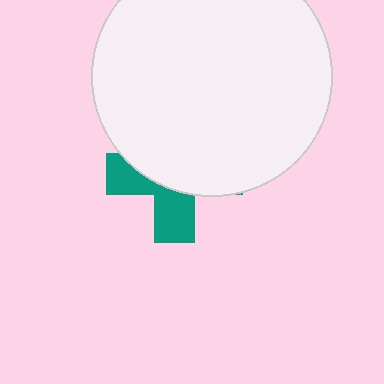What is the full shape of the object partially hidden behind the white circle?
The partially hidden object is a teal cross.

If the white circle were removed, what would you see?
You would see the complete teal cross.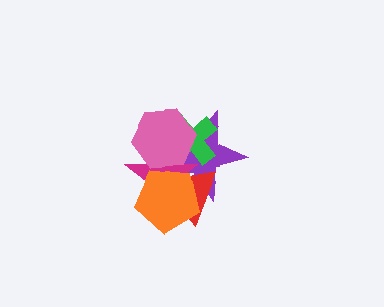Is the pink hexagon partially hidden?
No, no other shape covers it.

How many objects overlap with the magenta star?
5 objects overlap with the magenta star.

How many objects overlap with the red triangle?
4 objects overlap with the red triangle.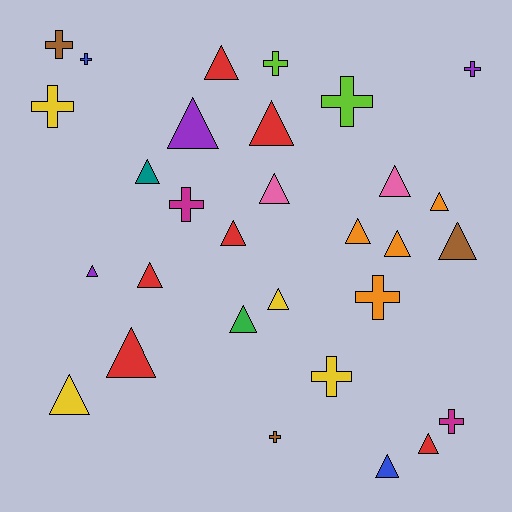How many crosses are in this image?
There are 11 crosses.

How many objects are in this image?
There are 30 objects.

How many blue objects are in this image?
There are 2 blue objects.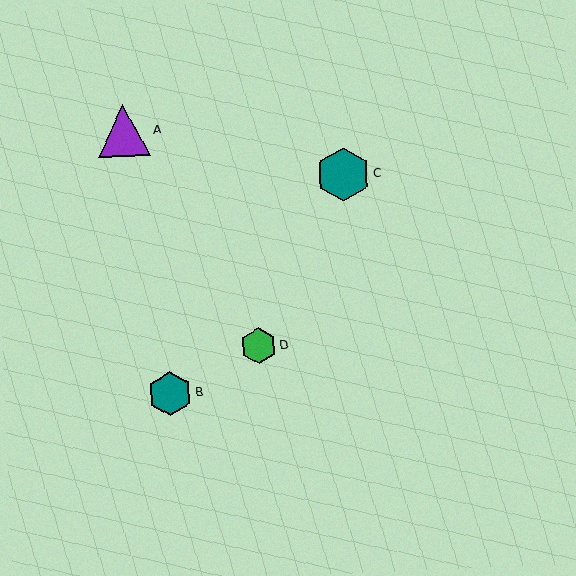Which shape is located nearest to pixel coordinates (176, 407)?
The teal hexagon (labeled B) at (170, 393) is nearest to that location.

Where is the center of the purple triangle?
The center of the purple triangle is at (124, 131).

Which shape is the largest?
The teal hexagon (labeled C) is the largest.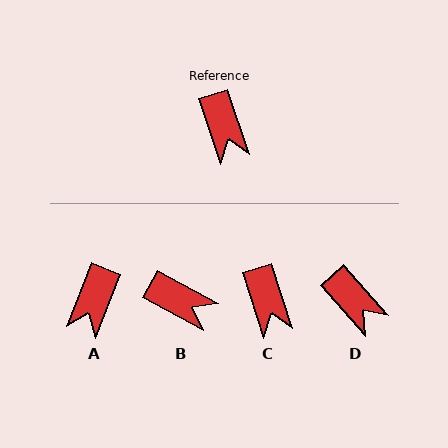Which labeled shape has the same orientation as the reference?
C.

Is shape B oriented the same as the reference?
No, it is off by about 43 degrees.